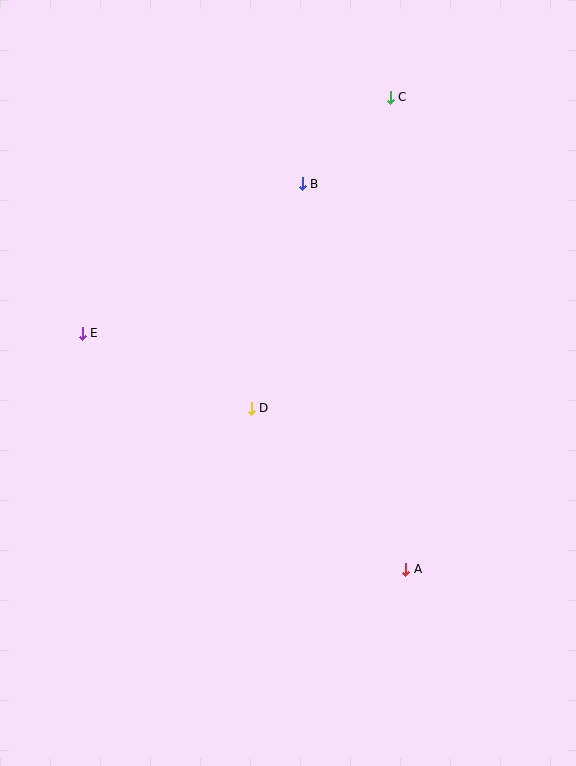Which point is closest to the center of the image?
Point D at (251, 408) is closest to the center.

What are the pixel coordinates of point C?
Point C is at (390, 97).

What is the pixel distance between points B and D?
The distance between B and D is 230 pixels.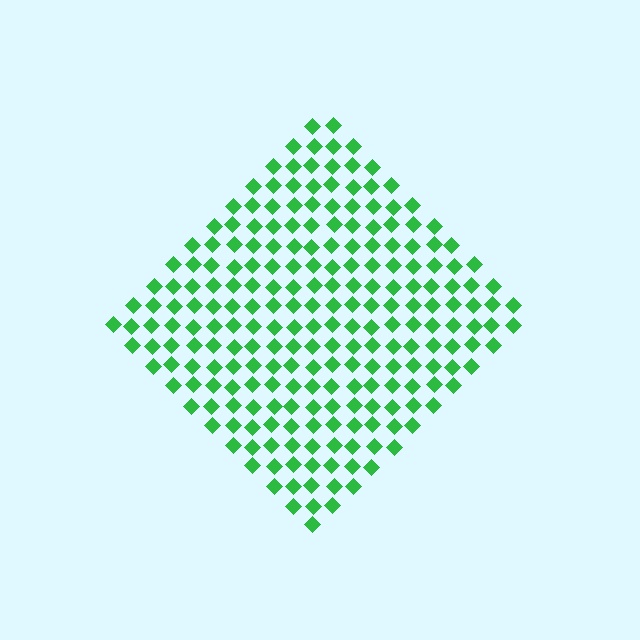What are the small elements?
The small elements are diamonds.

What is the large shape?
The large shape is a diamond.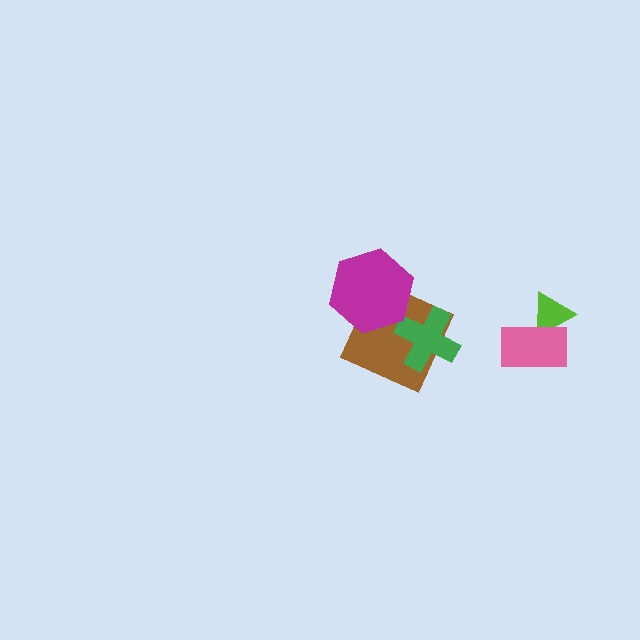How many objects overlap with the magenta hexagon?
1 object overlaps with the magenta hexagon.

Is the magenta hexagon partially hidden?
No, no other shape covers it.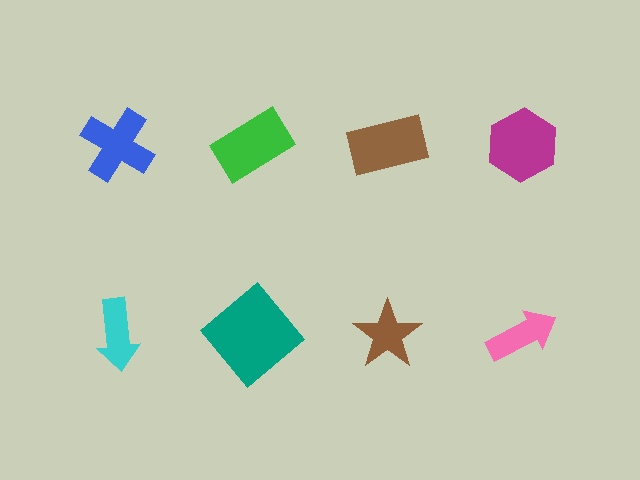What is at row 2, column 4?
A pink arrow.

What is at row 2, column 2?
A teal diamond.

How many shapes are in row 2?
4 shapes.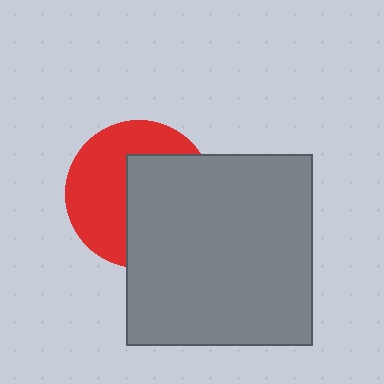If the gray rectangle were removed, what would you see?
You would see the complete red circle.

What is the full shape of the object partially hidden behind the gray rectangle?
The partially hidden object is a red circle.